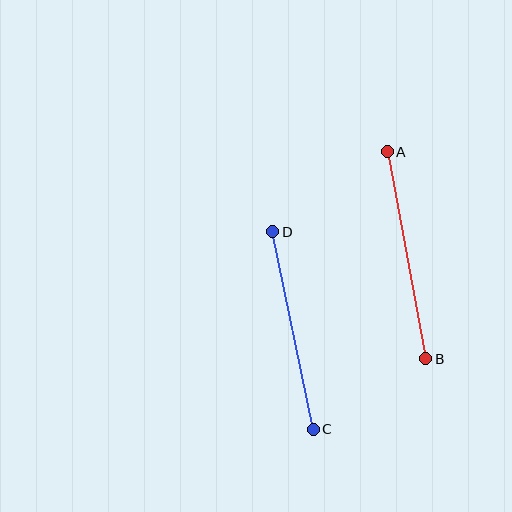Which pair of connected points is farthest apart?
Points A and B are farthest apart.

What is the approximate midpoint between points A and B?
The midpoint is at approximately (407, 255) pixels.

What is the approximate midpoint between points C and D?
The midpoint is at approximately (293, 330) pixels.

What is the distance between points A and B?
The distance is approximately 211 pixels.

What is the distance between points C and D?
The distance is approximately 201 pixels.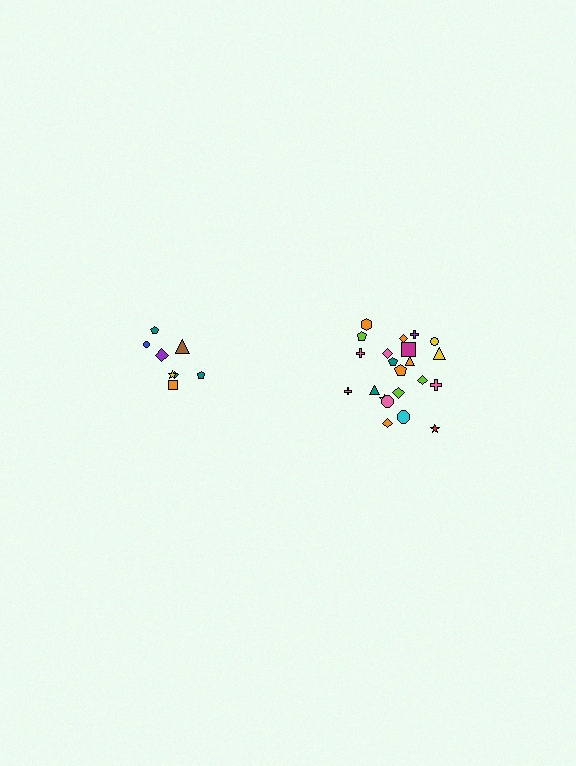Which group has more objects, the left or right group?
The right group.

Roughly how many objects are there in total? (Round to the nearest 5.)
Roughly 30 objects in total.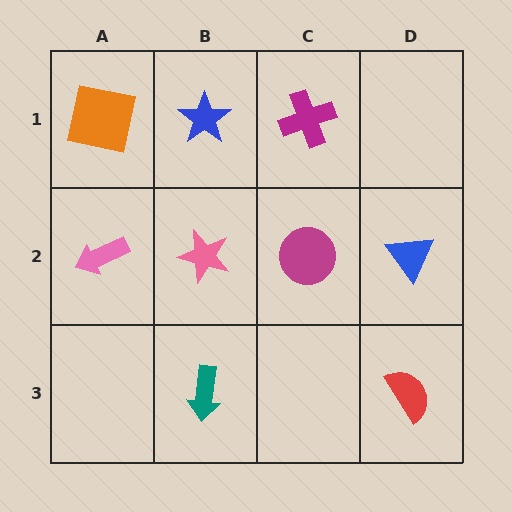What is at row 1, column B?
A blue star.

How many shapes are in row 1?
3 shapes.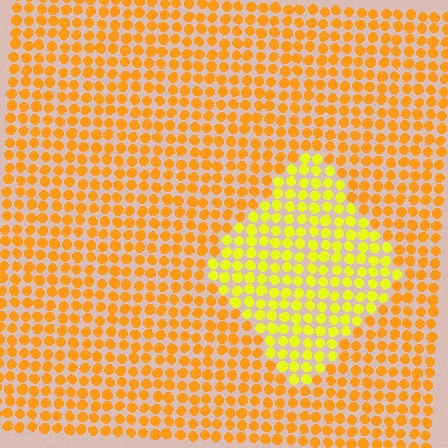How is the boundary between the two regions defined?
The boundary is defined purely by a slight shift in hue (about 32 degrees). Spacing, size, and orientation are identical on both sides.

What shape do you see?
I see a diamond.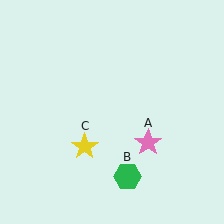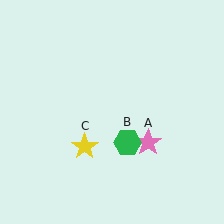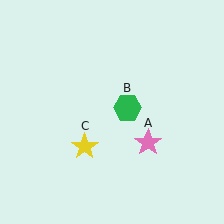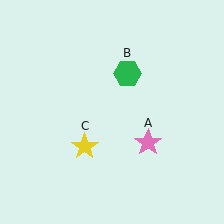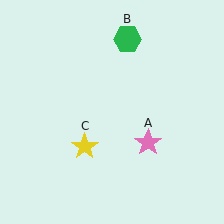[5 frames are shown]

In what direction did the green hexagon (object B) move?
The green hexagon (object B) moved up.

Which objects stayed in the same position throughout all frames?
Pink star (object A) and yellow star (object C) remained stationary.